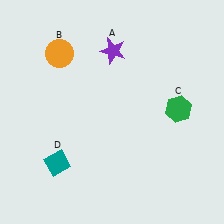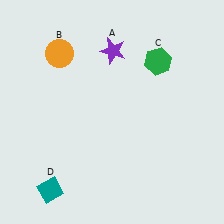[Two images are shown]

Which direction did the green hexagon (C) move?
The green hexagon (C) moved up.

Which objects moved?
The objects that moved are: the green hexagon (C), the teal diamond (D).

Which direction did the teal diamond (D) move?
The teal diamond (D) moved down.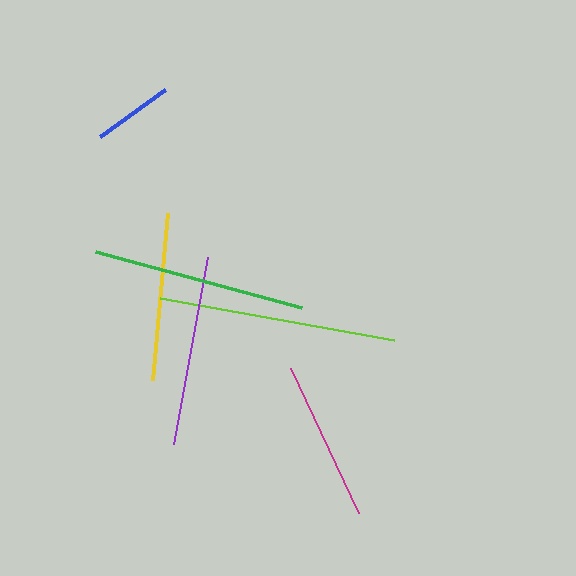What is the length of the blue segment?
The blue segment is approximately 81 pixels long.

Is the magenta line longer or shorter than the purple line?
The purple line is longer than the magenta line.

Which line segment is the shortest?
The blue line is the shortest at approximately 81 pixels.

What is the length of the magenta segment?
The magenta segment is approximately 160 pixels long.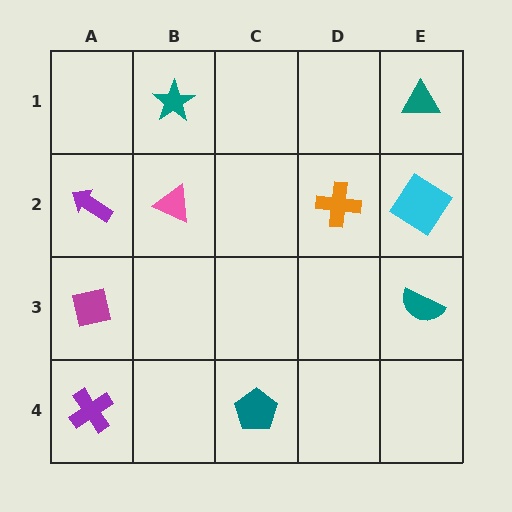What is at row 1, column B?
A teal star.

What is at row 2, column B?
A pink triangle.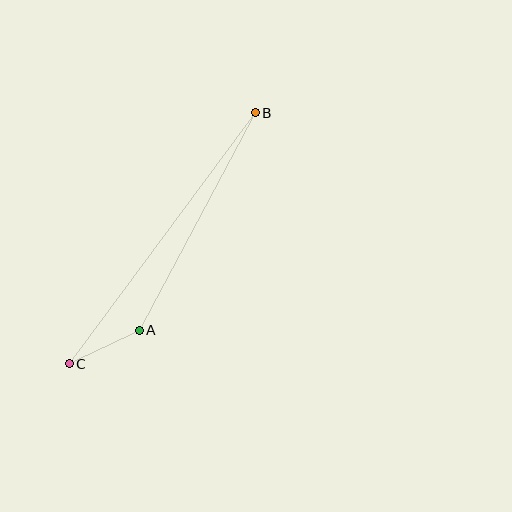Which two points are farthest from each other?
Points B and C are farthest from each other.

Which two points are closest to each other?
Points A and C are closest to each other.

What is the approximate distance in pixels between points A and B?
The distance between A and B is approximately 246 pixels.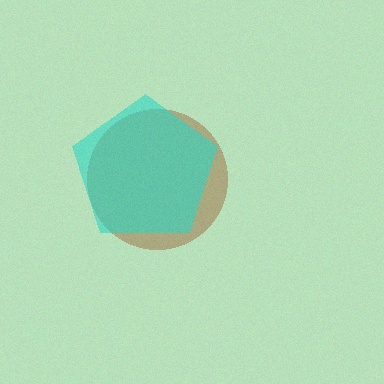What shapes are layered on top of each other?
The layered shapes are: a brown circle, a cyan pentagon.